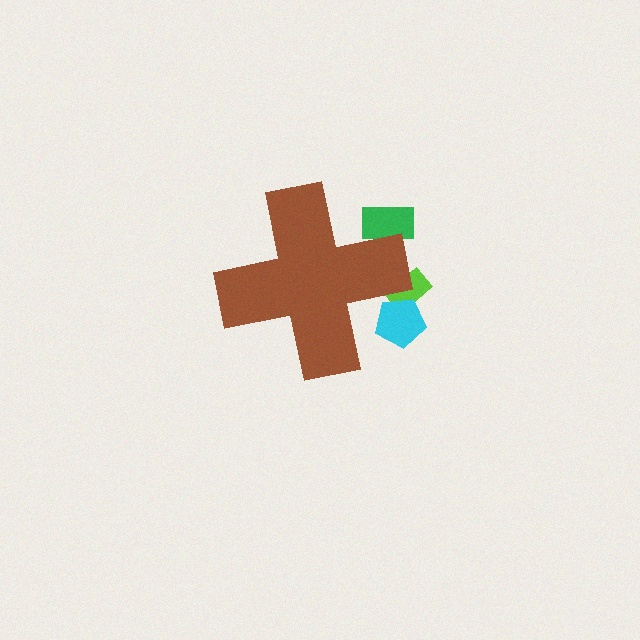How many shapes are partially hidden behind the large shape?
3 shapes are partially hidden.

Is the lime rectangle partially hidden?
Yes, the lime rectangle is partially hidden behind the brown cross.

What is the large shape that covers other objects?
A brown cross.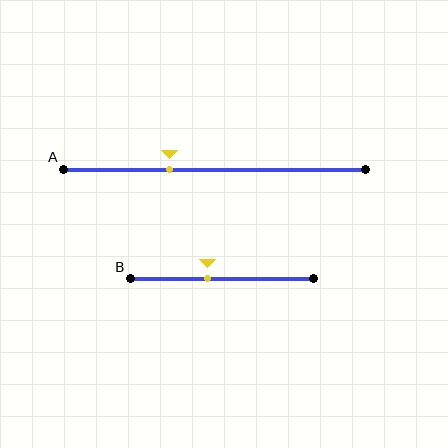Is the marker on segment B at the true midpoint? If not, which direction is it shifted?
No, the marker on segment B is shifted to the left by about 8% of the segment length.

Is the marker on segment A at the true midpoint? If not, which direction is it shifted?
No, the marker on segment A is shifted to the left by about 15% of the segment length.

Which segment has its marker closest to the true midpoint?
Segment B has its marker closest to the true midpoint.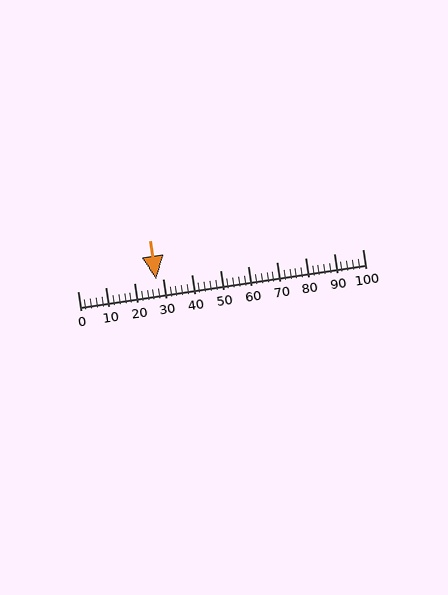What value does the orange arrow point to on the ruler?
The orange arrow points to approximately 28.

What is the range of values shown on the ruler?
The ruler shows values from 0 to 100.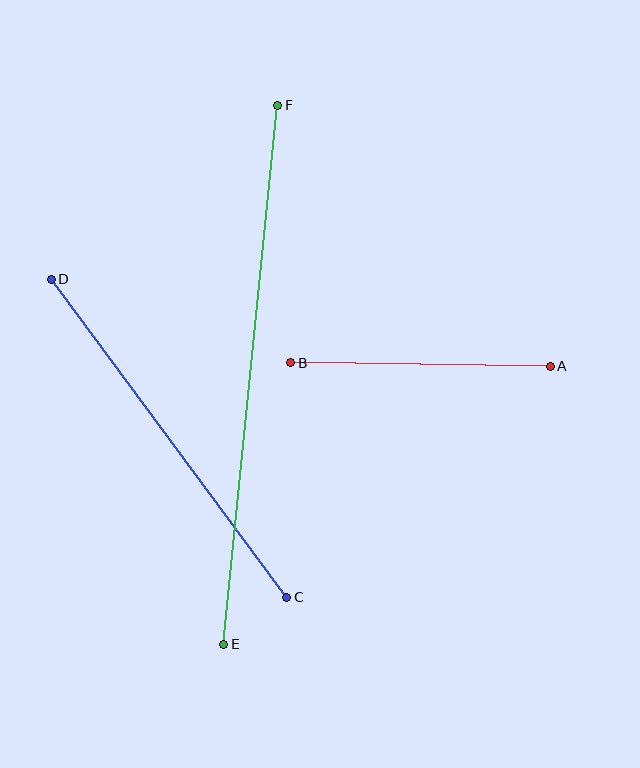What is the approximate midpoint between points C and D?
The midpoint is at approximately (169, 438) pixels.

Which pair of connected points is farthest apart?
Points E and F are farthest apart.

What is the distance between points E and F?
The distance is approximately 542 pixels.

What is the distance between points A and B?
The distance is approximately 259 pixels.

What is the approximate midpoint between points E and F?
The midpoint is at approximately (251, 375) pixels.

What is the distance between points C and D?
The distance is approximately 396 pixels.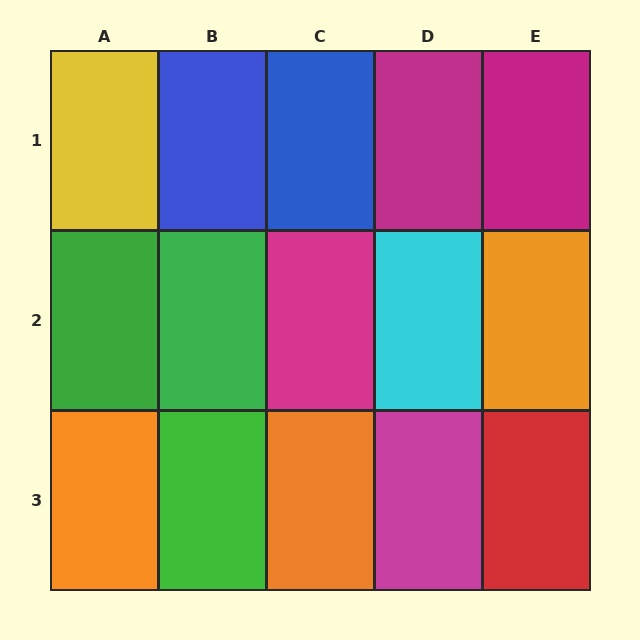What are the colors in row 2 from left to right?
Green, green, magenta, cyan, orange.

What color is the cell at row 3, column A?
Orange.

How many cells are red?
1 cell is red.